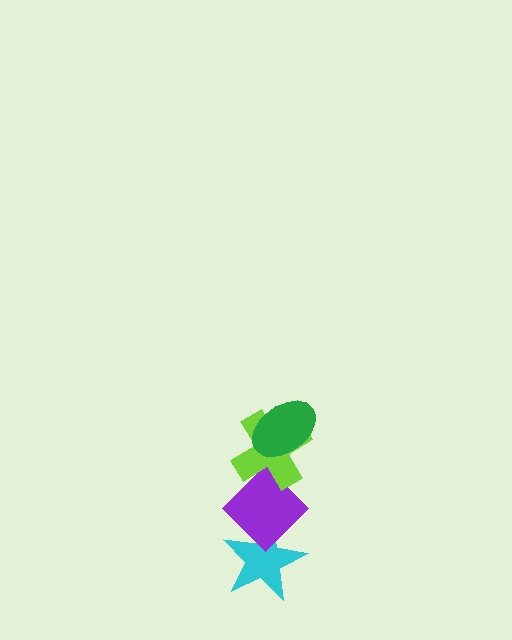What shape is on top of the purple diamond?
The lime cross is on top of the purple diamond.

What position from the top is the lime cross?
The lime cross is 2nd from the top.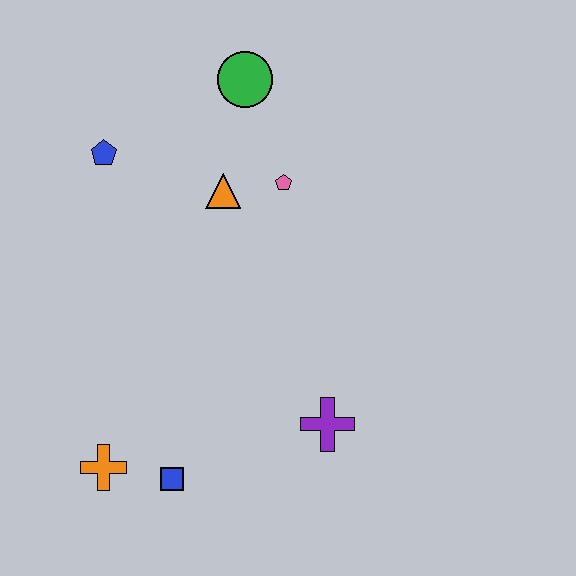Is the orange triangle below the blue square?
No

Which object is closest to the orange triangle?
The pink pentagon is closest to the orange triangle.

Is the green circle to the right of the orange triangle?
Yes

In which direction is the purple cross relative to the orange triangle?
The purple cross is below the orange triangle.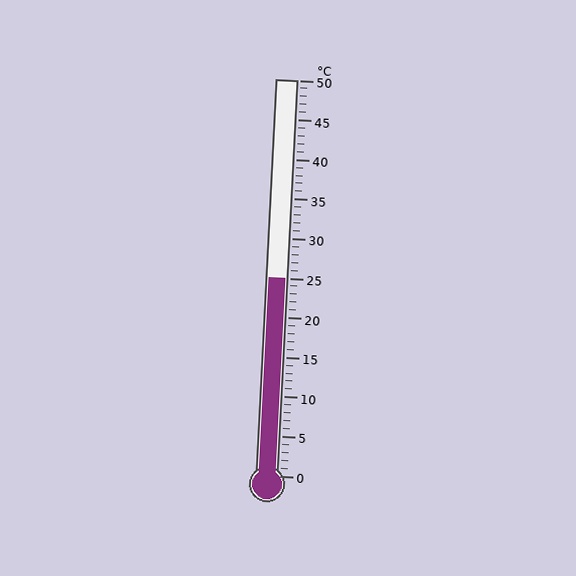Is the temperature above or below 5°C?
The temperature is above 5°C.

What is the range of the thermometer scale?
The thermometer scale ranges from 0°C to 50°C.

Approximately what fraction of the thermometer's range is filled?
The thermometer is filled to approximately 50% of its range.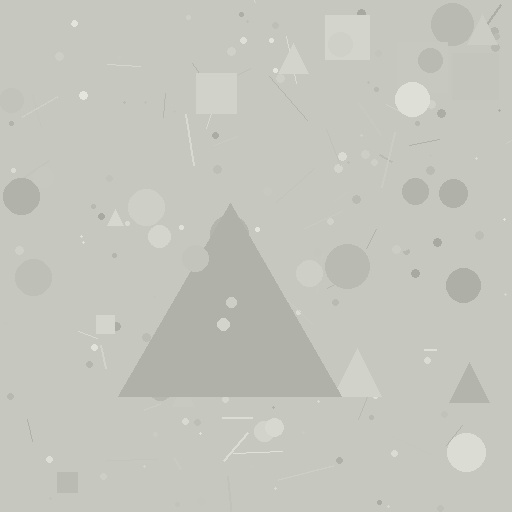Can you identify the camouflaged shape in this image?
The camouflaged shape is a triangle.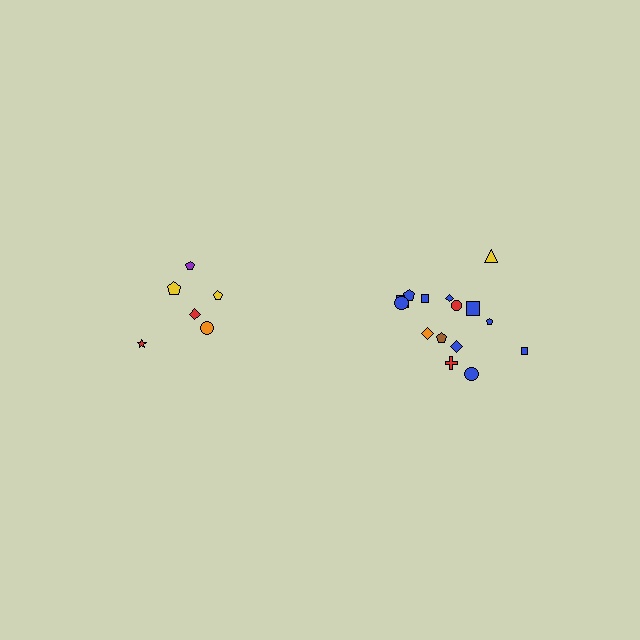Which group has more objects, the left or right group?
The right group.